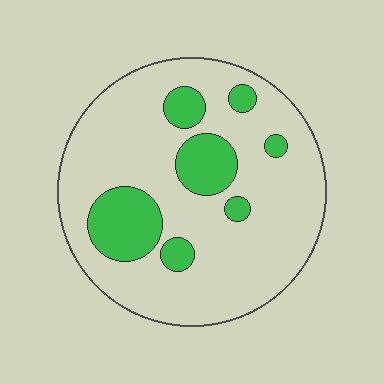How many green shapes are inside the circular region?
7.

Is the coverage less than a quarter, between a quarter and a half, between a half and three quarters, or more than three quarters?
Less than a quarter.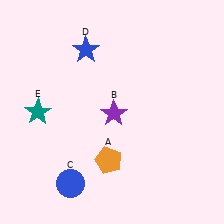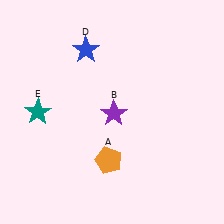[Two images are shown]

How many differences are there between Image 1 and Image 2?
There is 1 difference between the two images.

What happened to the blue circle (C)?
The blue circle (C) was removed in Image 2. It was in the bottom-left area of Image 1.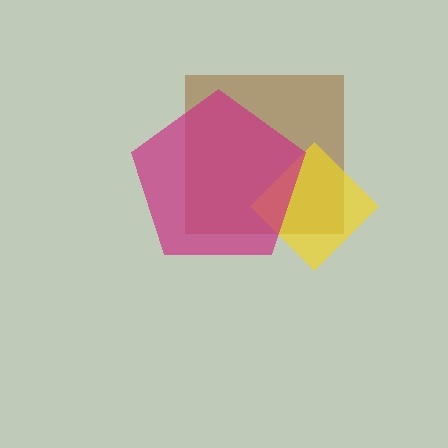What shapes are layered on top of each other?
The layered shapes are: a brown square, a yellow diamond, a magenta pentagon.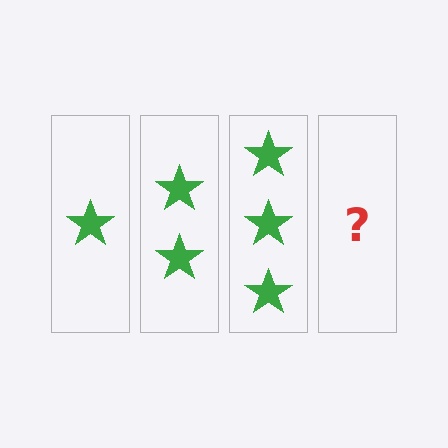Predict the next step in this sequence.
The next step is 4 stars.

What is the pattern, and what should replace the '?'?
The pattern is that each step adds one more star. The '?' should be 4 stars.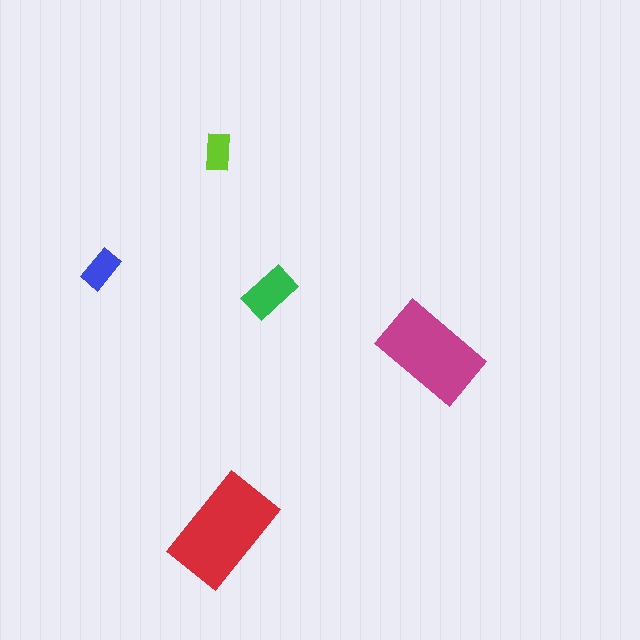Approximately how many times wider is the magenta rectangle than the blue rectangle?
About 2.5 times wider.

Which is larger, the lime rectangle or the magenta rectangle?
The magenta one.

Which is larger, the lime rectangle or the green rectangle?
The green one.